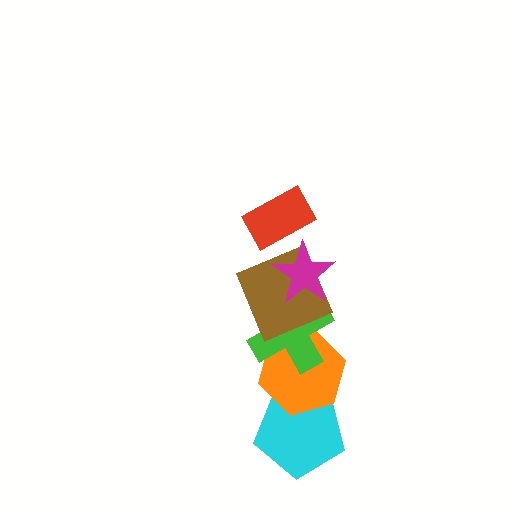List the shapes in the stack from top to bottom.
From top to bottom: the red rectangle, the magenta star, the brown square, the green cross, the orange hexagon, the cyan pentagon.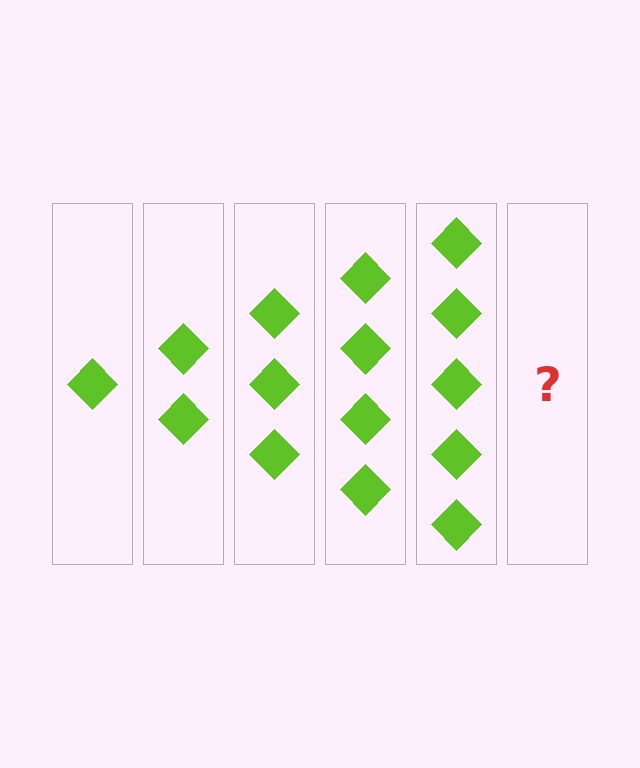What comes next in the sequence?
The next element should be 6 diamonds.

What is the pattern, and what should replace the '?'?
The pattern is that each step adds one more diamond. The '?' should be 6 diamonds.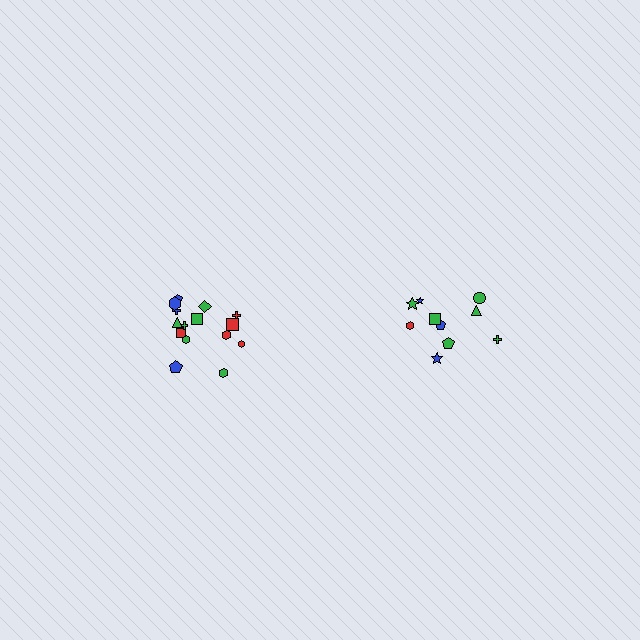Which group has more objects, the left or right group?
The left group.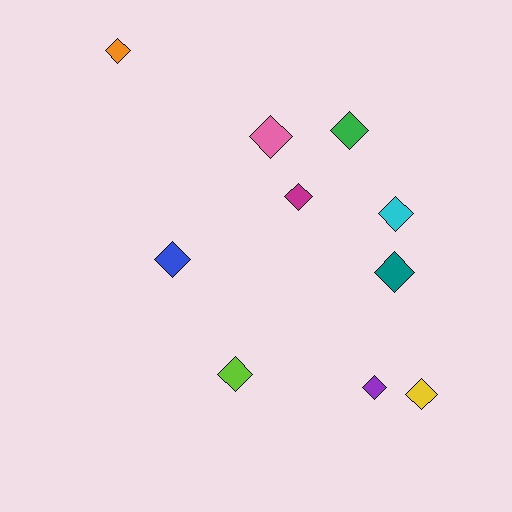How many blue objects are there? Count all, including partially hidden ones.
There is 1 blue object.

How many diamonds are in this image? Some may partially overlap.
There are 10 diamonds.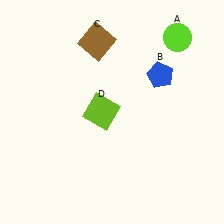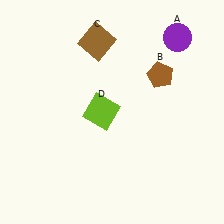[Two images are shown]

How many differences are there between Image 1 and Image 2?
There are 2 differences between the two images.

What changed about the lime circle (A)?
In Image 1, A is lime. In Image 2, it changed to purple.